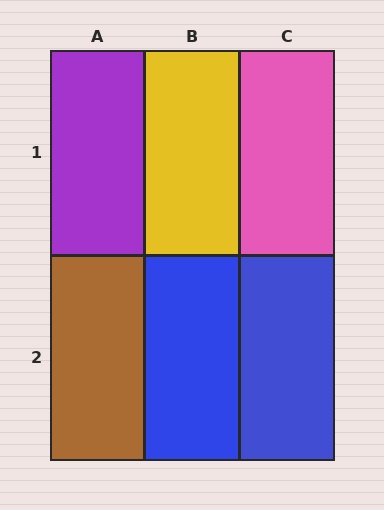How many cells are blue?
2 cells are blue.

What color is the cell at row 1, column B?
Yellow.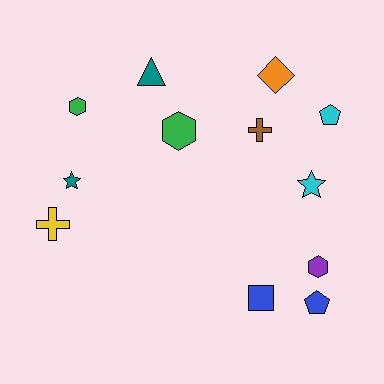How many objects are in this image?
There are 12 objects.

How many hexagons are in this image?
There are 3 hexagons.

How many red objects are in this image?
There are no red objects.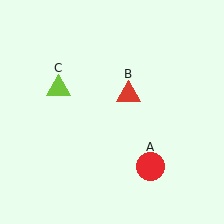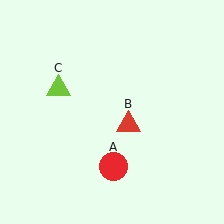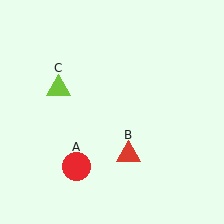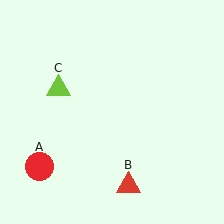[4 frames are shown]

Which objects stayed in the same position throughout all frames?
Lime triangle (object C) remained stationary.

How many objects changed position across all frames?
2 objects changed position: red circle (object A), red triangle (object B).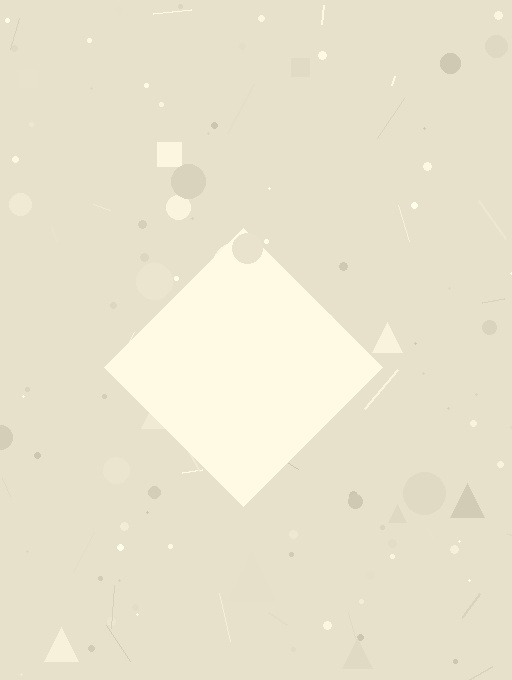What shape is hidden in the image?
A diamond is hidden in the image.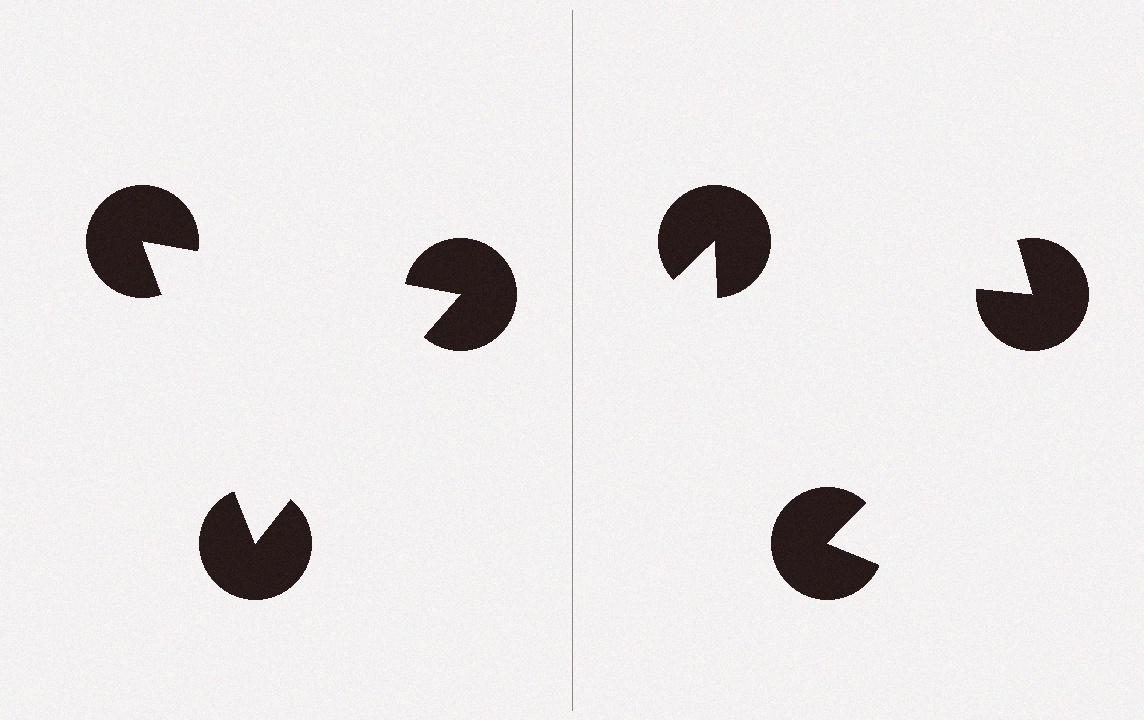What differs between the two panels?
The pac-man discs are positioned identically on both sides; only the wedge orientations differ. On the left they align to a triangle; on the right they are misaligned.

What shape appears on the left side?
An illusory triangle.